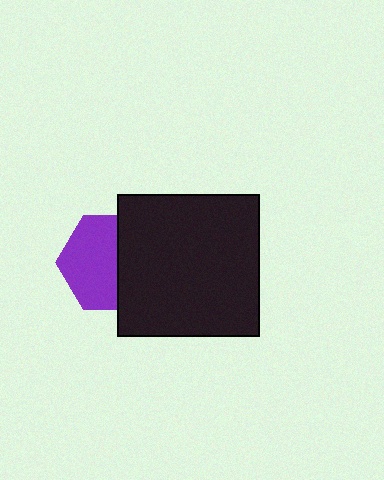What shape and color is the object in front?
The object in front is a black square.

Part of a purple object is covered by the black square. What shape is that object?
It is a hexagon.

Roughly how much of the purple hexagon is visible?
About half of it is visible (roughly 59%).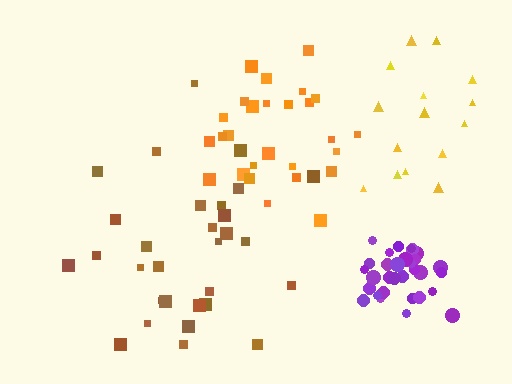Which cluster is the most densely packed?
Purple.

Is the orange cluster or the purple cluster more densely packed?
Purple.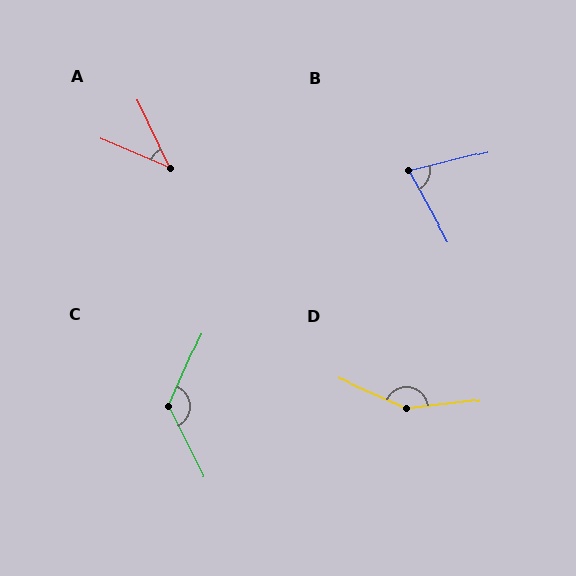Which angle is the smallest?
A, at approximately 42 degrees.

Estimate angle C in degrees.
Approximately 129 degrees.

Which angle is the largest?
D, at approximately 150 degrees.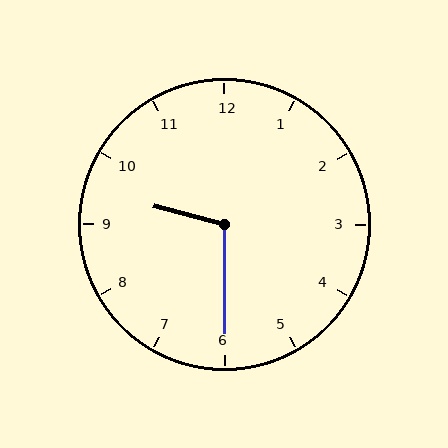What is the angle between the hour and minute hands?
Approximately 105 degrees.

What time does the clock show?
9:30.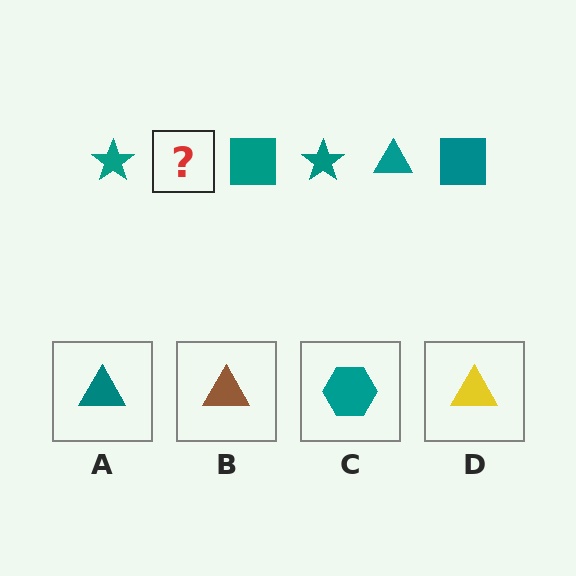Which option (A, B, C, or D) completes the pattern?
A.